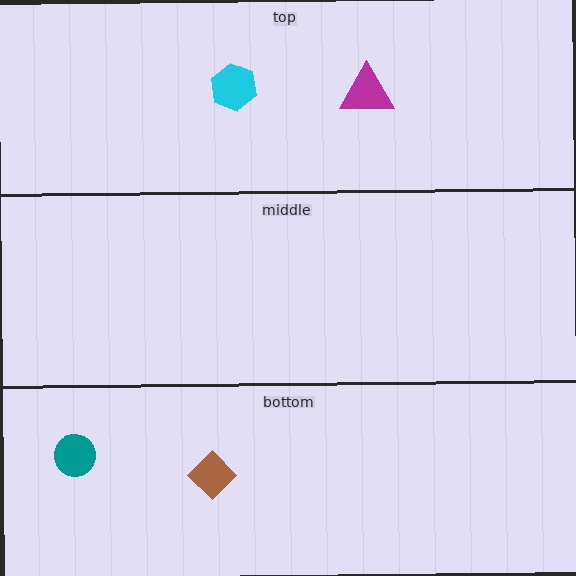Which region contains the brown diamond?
The bottom region.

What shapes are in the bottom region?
The brown diamond, the teal circle.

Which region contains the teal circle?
The bottom region.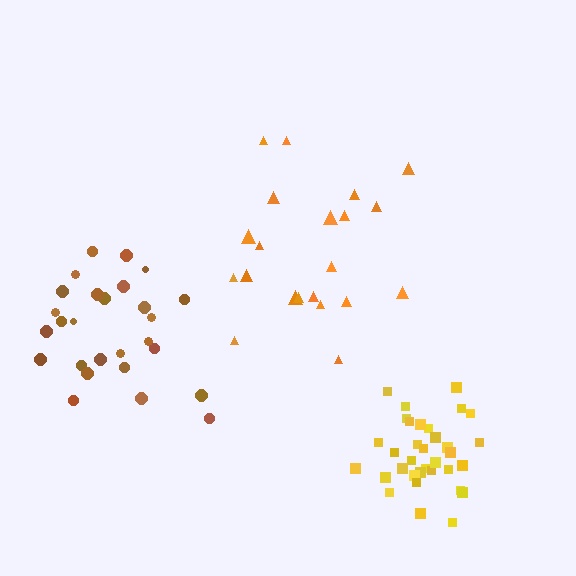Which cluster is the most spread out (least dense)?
Brown.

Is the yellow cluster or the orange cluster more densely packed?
Yellow.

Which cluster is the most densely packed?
Yellow.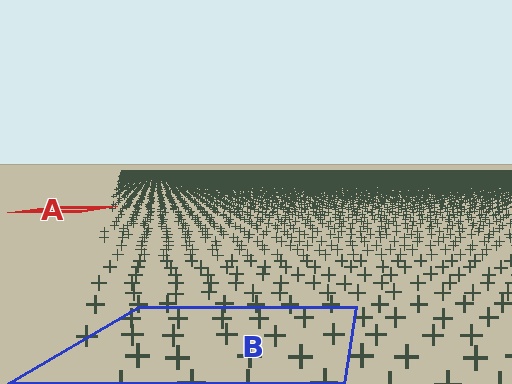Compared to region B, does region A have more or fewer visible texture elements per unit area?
Region A has more texture elements per unit area — they are packed more densely because it is farther away.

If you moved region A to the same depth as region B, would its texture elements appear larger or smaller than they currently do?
They would appear larger. At a closer depth, the same texture elements are projected at a bigger on-screen size.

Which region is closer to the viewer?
Region B is closer. The texture elements there are larger and more spread out.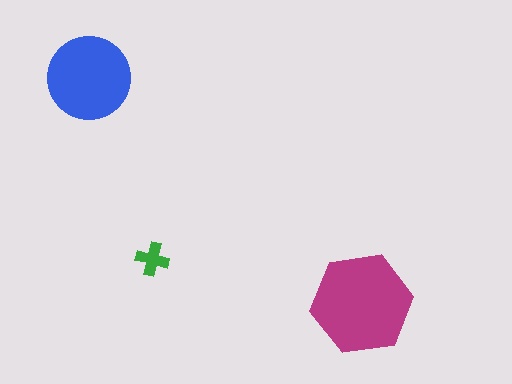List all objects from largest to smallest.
The magenta hexagon, the blue circle, the green cross.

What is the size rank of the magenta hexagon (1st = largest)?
1st.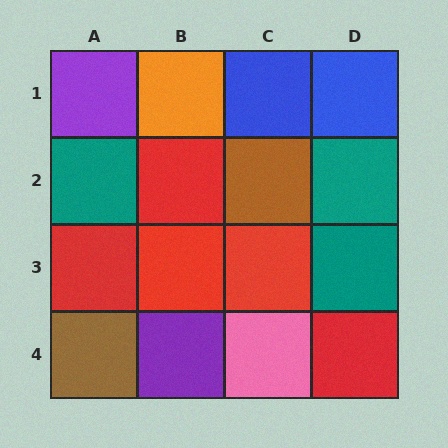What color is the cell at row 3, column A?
Red.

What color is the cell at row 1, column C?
Blue.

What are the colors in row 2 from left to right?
Teal, red, brown, teal.